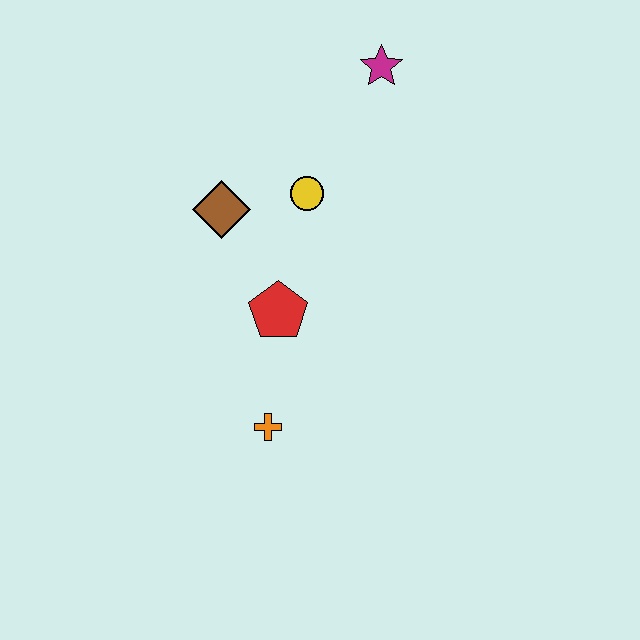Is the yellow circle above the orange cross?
Yes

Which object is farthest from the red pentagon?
The magenta star is farthest from the red pentagon.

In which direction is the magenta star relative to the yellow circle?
The magenta star is above the yellow circle.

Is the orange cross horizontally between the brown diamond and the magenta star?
Yes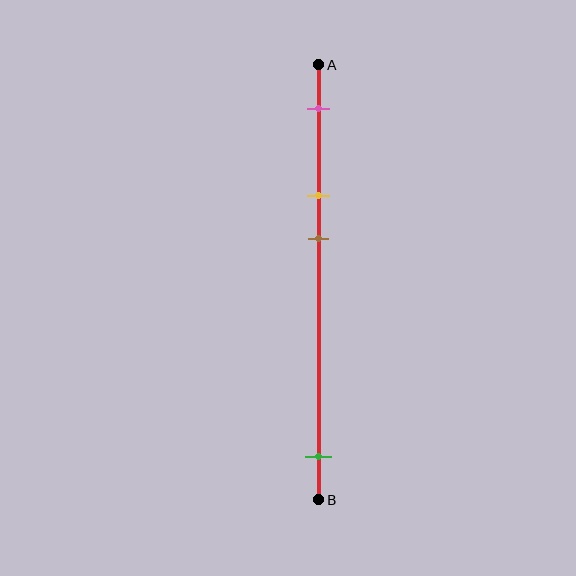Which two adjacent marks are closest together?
The yellow and brown marks are the closest adjacent pair.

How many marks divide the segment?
There are 4 marks dividing the segment.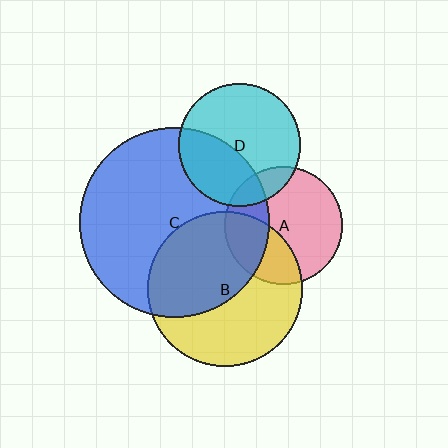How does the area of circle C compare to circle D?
Approximately 2.4 times.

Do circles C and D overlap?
Yes.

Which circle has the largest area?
Circle C (blue).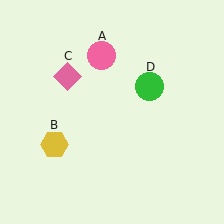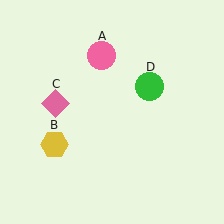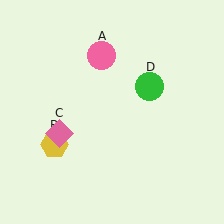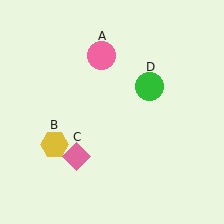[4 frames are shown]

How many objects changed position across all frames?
1 object changed position: pink diamond (object C).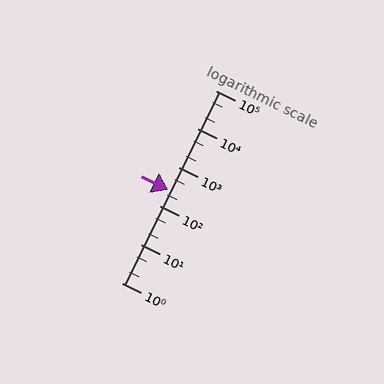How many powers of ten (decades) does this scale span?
The scale spans 5 decades, from 1 to 100000.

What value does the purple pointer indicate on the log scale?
The pointer indicates approximately 260.